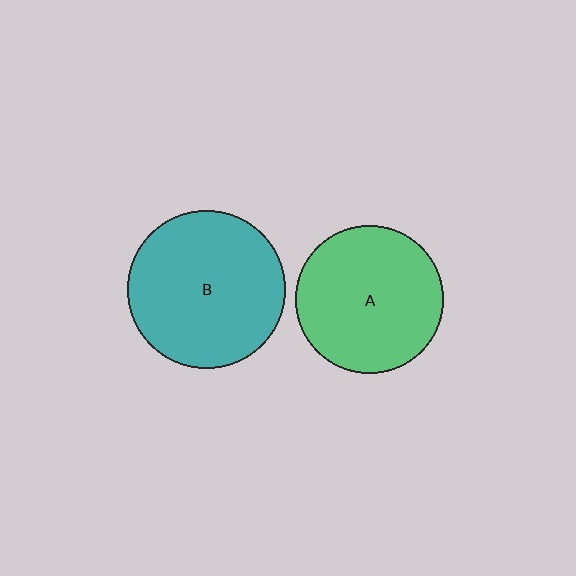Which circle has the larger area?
Circle B (teal).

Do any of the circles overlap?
No, none of the circles overlap.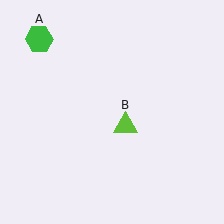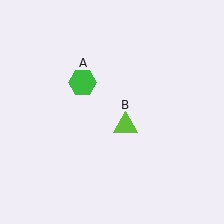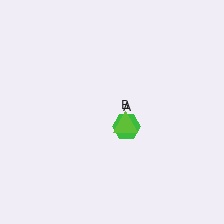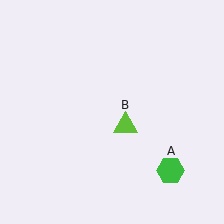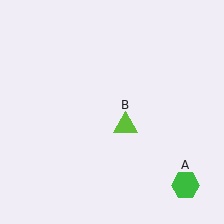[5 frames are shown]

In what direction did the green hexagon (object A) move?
The green hexagon (object A) moved down and to the right.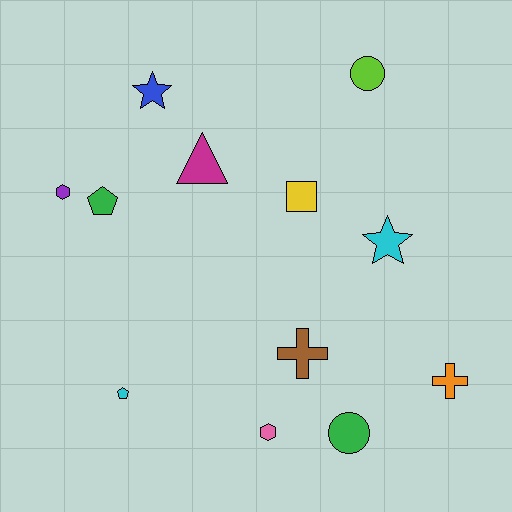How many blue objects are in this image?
There is 1 blue object.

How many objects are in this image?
There are 12 objects.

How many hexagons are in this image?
There are 2 hexagons.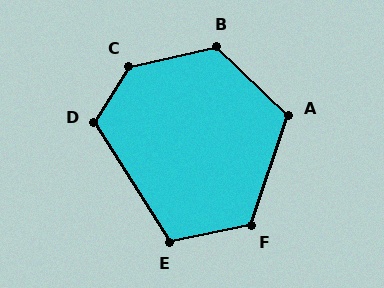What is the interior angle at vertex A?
Approximately 115 degrees (obtuse).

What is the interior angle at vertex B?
Approximately 124 degrees (obtuse).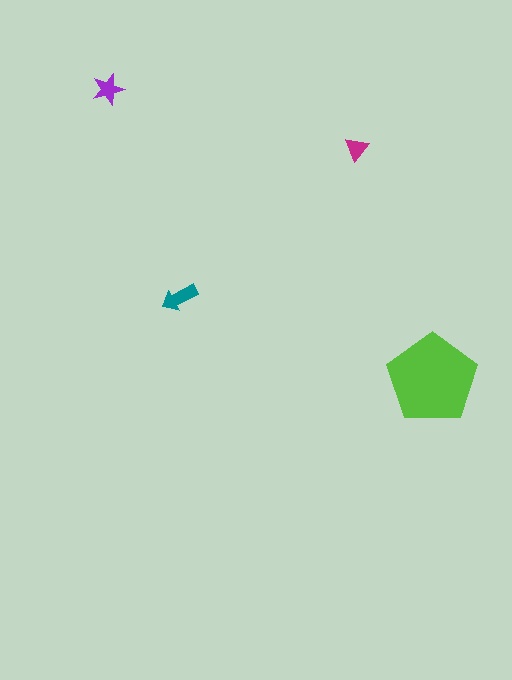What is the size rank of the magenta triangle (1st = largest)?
4th.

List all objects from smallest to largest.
The magenta triangle, the purple star, the teal arrow, the lime pentagon.